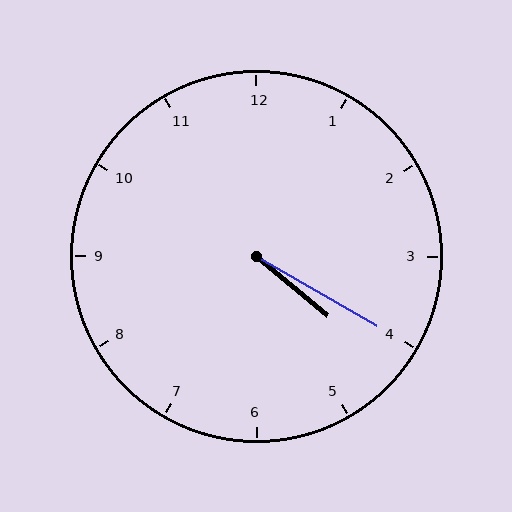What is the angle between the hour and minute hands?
Approximately 10 degrees.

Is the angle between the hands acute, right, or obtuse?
It is acute.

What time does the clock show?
4:20.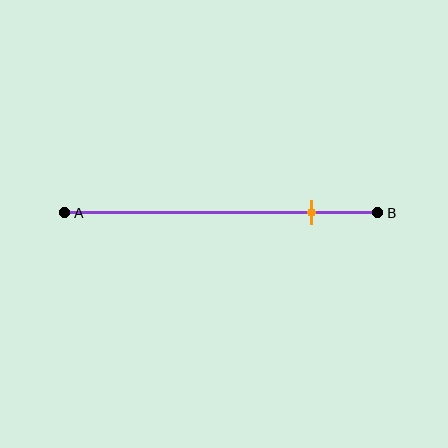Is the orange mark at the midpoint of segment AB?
No, the mark is at about 80% from A, not at the 50% midpoint.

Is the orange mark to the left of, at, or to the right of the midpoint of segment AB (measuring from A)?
The orange mark is to the right of the midpoint of segment AB.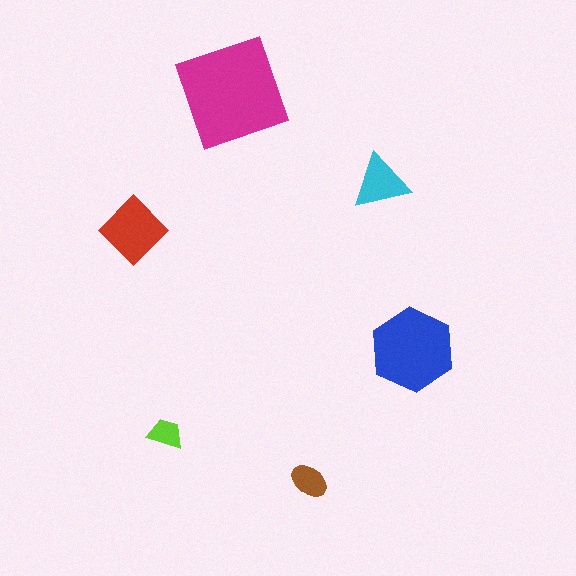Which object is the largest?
The magenta square.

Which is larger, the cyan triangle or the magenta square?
The magenta square.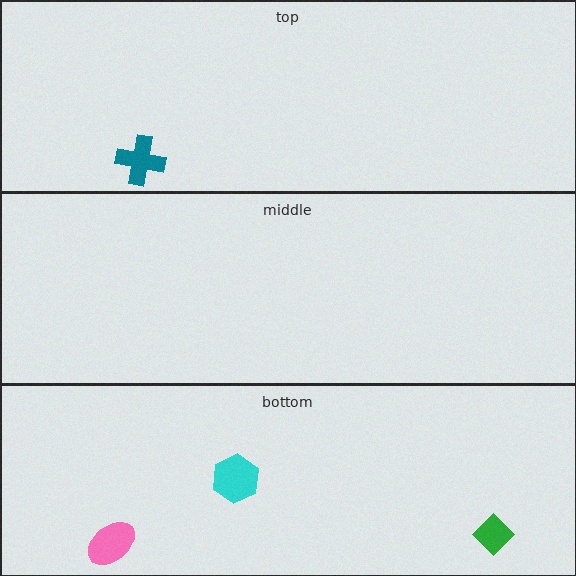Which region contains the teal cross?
The top region.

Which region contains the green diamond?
The bottom region.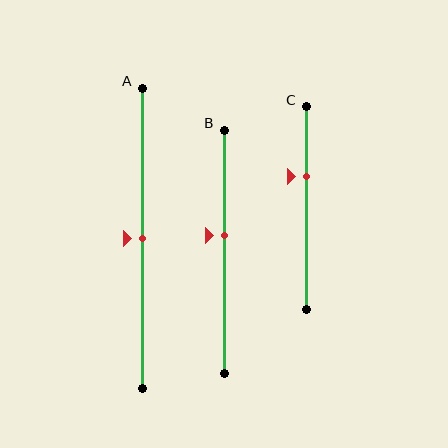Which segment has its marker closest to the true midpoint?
Segment A has its marker closest to the true midpoint.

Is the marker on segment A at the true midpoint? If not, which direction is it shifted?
Yes, the marker on segment A is at the true midpoint.